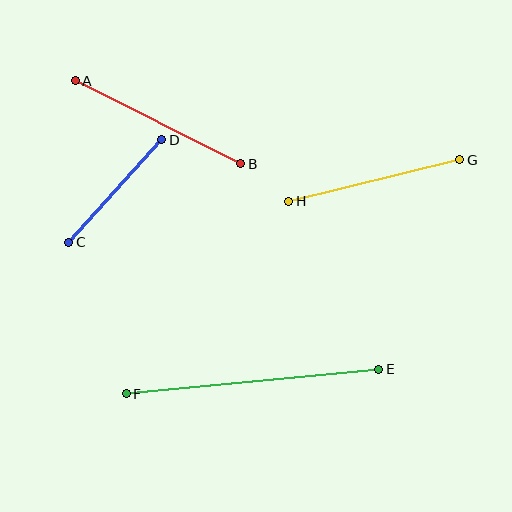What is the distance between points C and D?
The distance is approximately 139 pixels.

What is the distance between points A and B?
The distance is approximately 185 pixels.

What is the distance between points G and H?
The distance is approximately 176 pixels.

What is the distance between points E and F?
The distance is approximately 254 pixels.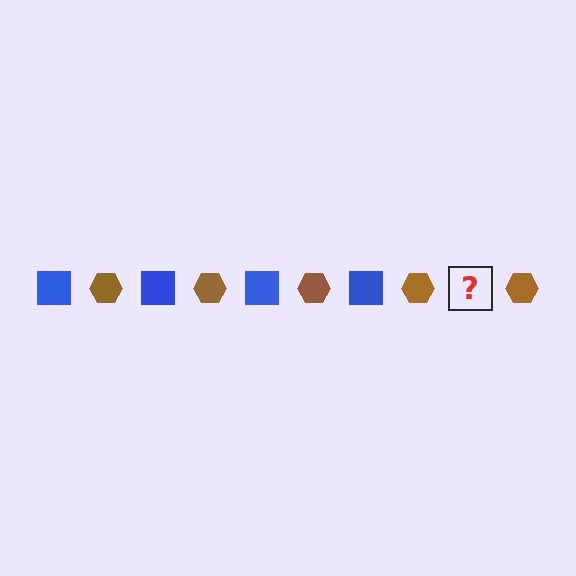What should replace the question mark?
The question mark should be replaced with a blue square.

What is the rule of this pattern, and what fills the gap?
The rule is that the pattern alternates between blue square and brown hexagon. The gap should be filled with a blue square.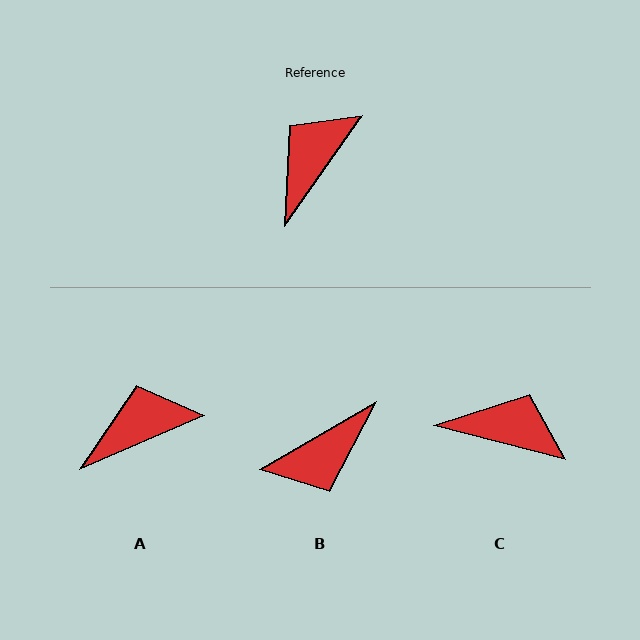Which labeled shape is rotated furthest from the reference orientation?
B, about 155 degrees away.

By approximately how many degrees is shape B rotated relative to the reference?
Approximately 155 degrees counter-clockwise.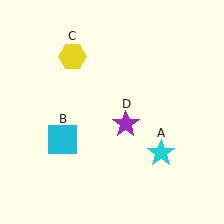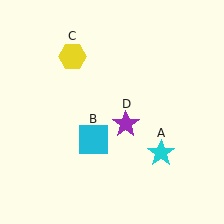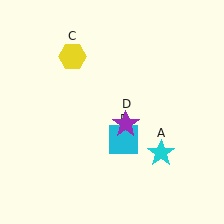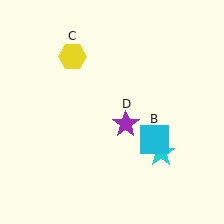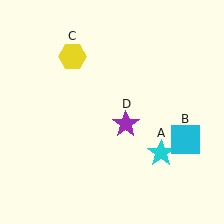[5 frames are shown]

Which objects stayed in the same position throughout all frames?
Cyan star (object A) and yellow hexagon (object C) and purple star (object D) remained stationary.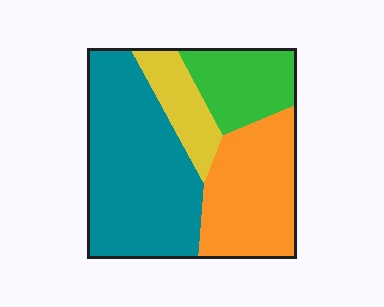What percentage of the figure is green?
Green covers around 15% of the figure.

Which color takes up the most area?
Teal, at roughly 45%.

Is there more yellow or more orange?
Orange.